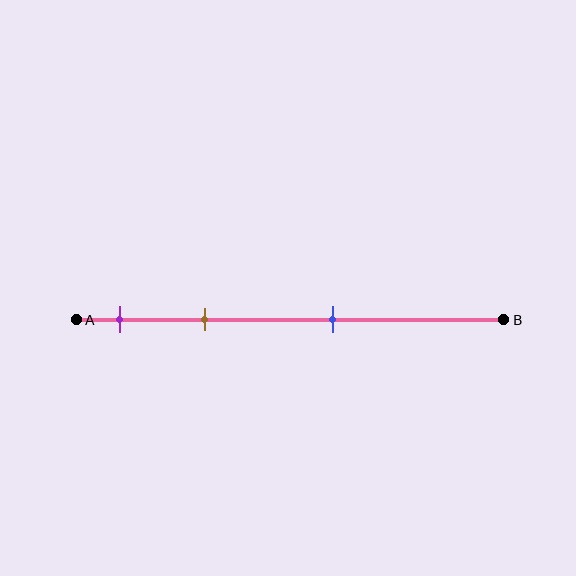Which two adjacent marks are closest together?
The purple and brown marks are the closest adjacent pair.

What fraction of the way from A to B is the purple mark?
The purple mark is approximately 10% (0.1) of the way from A to B.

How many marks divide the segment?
There are 3 marks dividing the segment.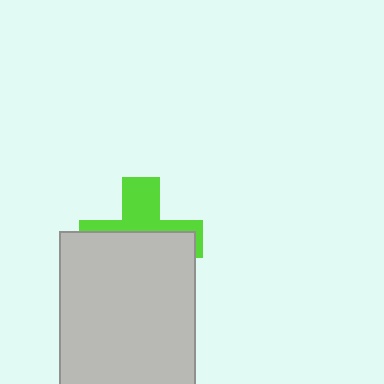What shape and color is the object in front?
The object in front is a light gray rectangle.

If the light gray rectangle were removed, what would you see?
You would see the complete lime cross.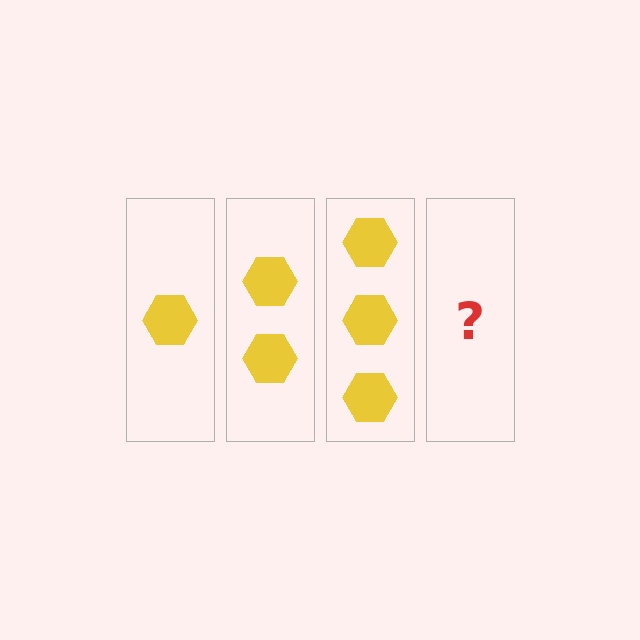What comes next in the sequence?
The next element should be 4 hexagons.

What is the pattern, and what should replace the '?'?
The pattern is that each step adds one more hexagon. The '?' should be 4 hexagons.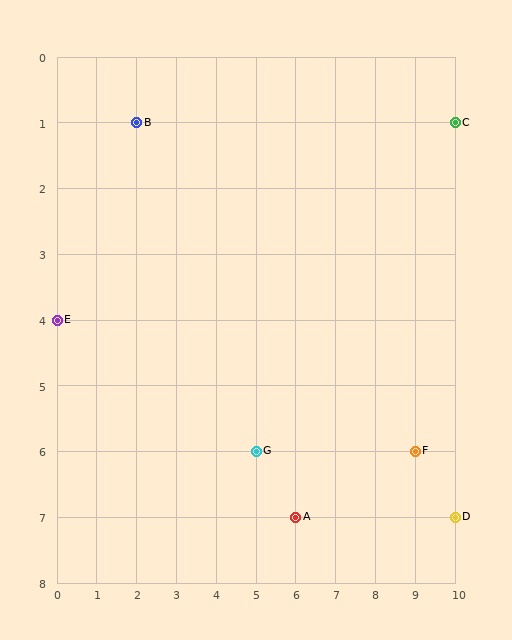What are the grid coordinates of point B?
Point B is at grid coordinates (2, 1).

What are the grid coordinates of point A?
Point A is at grid coordinates (6, 7).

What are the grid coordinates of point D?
Point D is at grid coordinates (10, 7).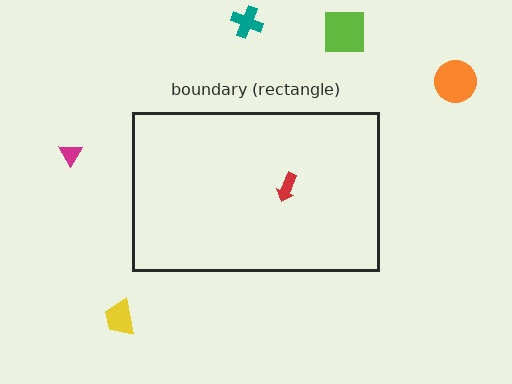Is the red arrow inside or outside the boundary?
Inside.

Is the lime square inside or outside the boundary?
Outside.